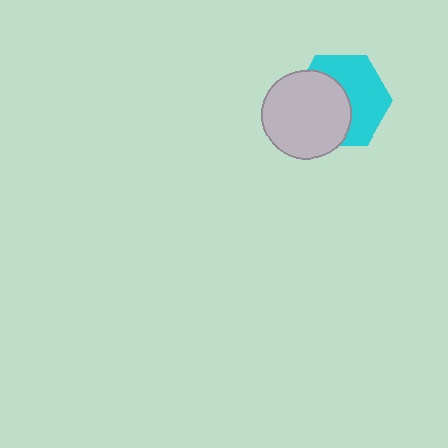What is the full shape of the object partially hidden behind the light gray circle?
The partially hidden object is a cyan hexagon.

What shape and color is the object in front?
The object in front is a light gray circle.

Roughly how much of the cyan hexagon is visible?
About half of it is visible (roughly 52%).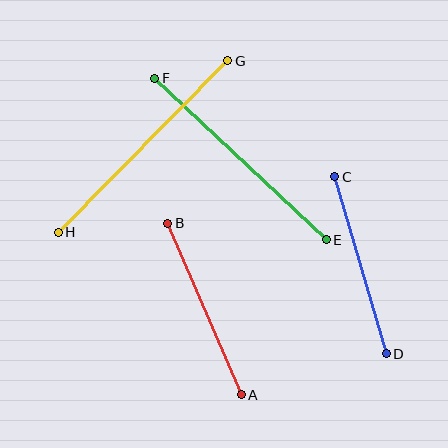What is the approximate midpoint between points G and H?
The midpoint is at approximately (143, 147) pixels.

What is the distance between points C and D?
The distance is approximately 184 pixels.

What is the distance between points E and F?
The distance is approximately 235 pixels.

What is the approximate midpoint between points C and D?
The midpoint is at approximately (361, 265) pixels.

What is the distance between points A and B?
The distance is approximately 186 pixels.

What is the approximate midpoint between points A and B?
The midpoint is at approximately (205, 309) pixels.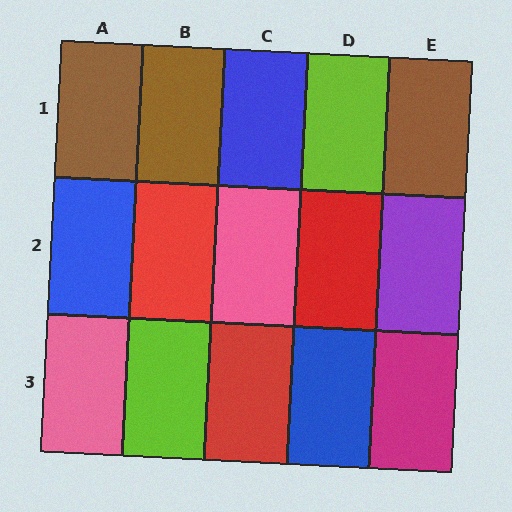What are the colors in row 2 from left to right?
Blue, red, pink, red, purple.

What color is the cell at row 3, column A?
Pink.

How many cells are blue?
3 cells are blue.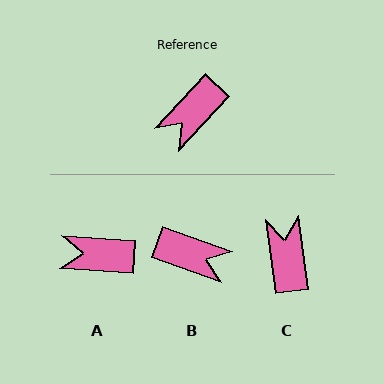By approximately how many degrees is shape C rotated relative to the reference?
Approximately 129 degrees clockwise.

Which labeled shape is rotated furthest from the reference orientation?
C, about 129 degrees away.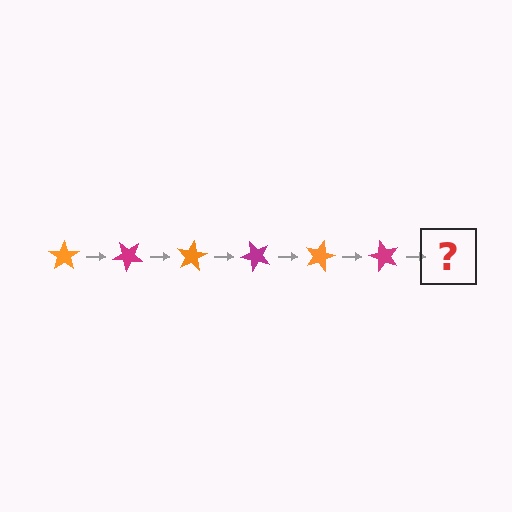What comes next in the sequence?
The next element should be an orange star, rotated 240 degrees from the start.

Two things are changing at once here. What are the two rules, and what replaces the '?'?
The two rules are that it rotates 40 degrees each step and the color cycles through orange and magenta. The '?' should be an orange star, rotated 240 degrees from the start.